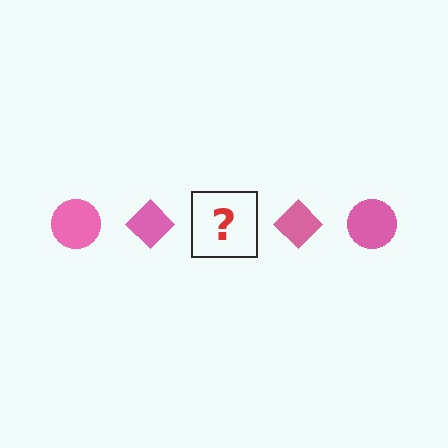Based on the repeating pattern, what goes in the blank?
The blank should be a pink circle.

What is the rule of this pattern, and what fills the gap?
The rule is that the pattern cycles through circle, diamond shapes in pink. The gap should be filled with a pink circle.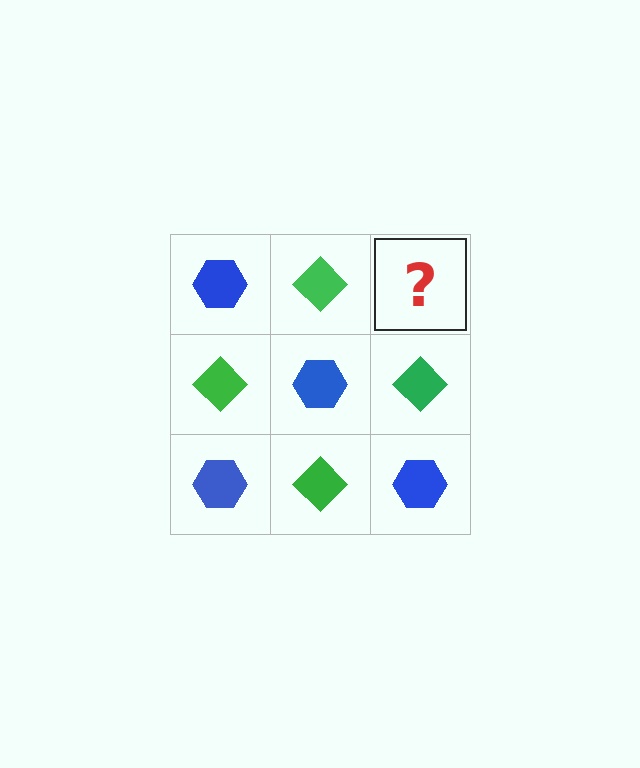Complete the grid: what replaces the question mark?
The question mark should be replaced with a blue hexagon.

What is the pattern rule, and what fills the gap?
The rule is that it alternates blue hexagon and green diamond in a checkerboard pattern. The gap should be filled with a blue hexagon.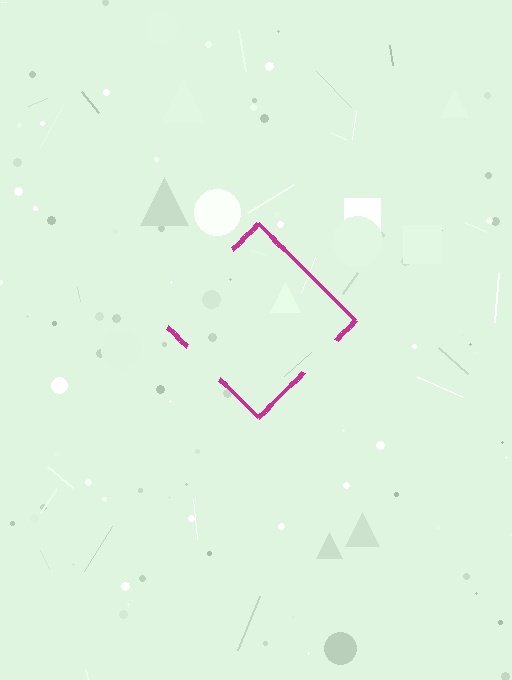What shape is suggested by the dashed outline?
The dashed outline suggests a diamond.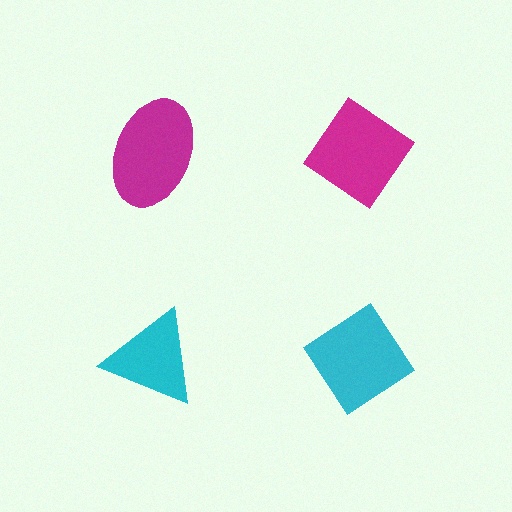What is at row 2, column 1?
A cyan triangle.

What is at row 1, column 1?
A magenta ellipse.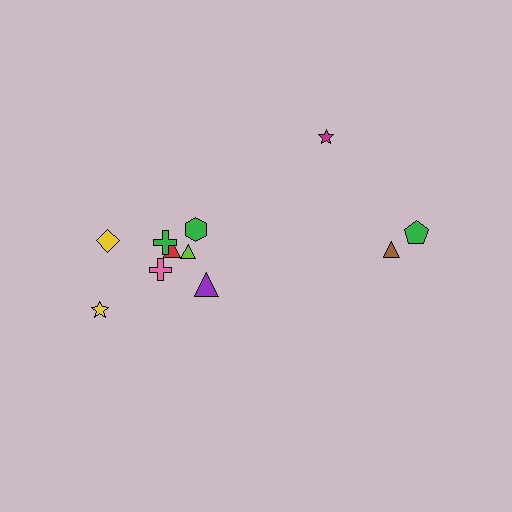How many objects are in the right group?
There are 3 objects.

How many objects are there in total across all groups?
There are 11 objects.